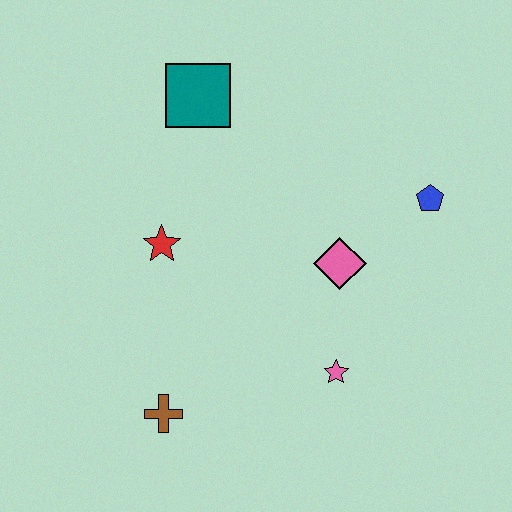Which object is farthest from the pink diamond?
The brown cross is farthest from the pink diamond.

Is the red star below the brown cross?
No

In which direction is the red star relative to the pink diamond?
The red star is to the left of the pink diamond.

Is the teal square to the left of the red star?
No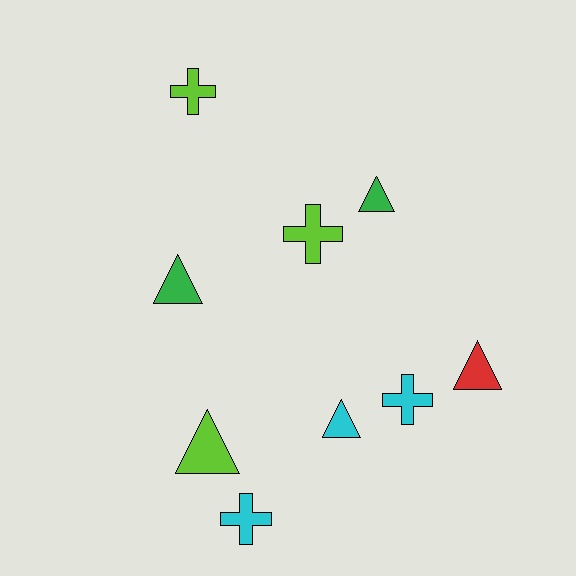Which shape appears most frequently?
Triangle, with 5 objects.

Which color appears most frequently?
Cyan, with 3 objects.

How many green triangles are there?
There are 2 green triangles.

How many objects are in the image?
There are 9 objects.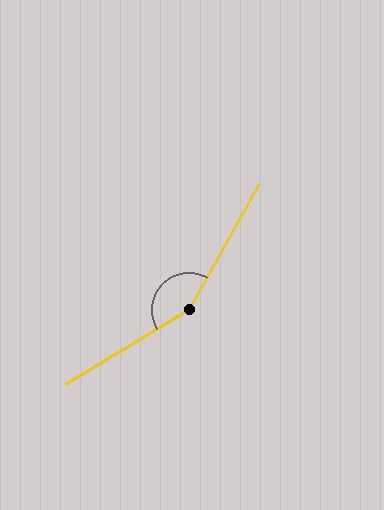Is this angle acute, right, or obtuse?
It is obtuse.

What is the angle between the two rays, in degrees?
Approximately 150 degrees.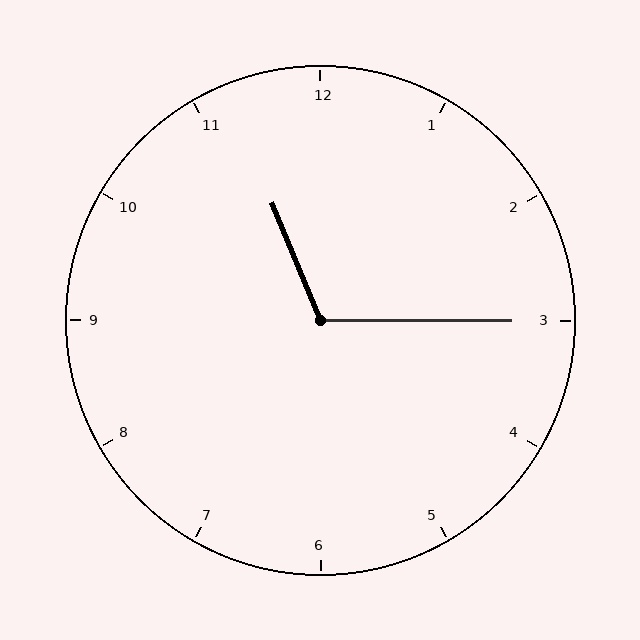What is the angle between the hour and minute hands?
Approximately 112 degrees.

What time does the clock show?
11:15.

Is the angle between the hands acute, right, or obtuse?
It is obtuse.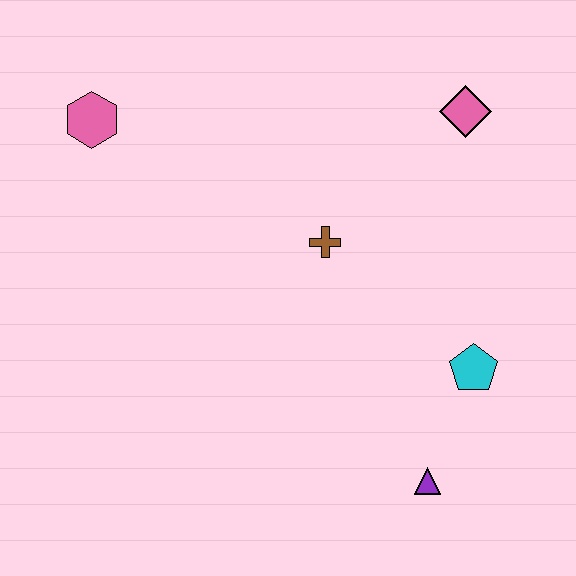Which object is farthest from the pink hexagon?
The purple triangle is farthest from the pink hexagon.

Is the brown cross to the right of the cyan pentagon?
No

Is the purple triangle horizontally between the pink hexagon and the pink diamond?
Yes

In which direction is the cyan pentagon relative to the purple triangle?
The cyan pentagon is above the purple triangle.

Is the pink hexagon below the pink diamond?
Yes